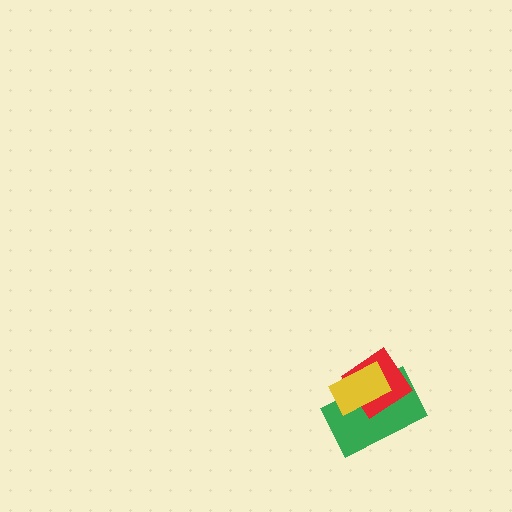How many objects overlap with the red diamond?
2 objects overlap with the red diamond.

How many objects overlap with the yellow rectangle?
2 objects overlap with the yellow rectangle.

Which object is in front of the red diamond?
The yellow rectangle is in front of the red diamond.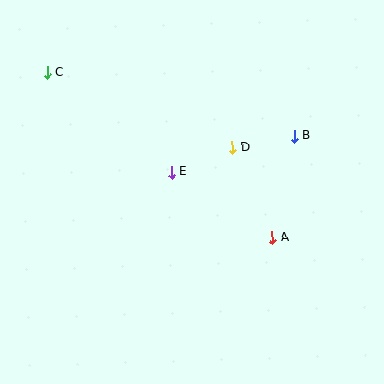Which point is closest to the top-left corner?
Point C is closest to the top-left corner.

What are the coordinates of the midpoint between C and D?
The midpoint between C and D is at (140, 110).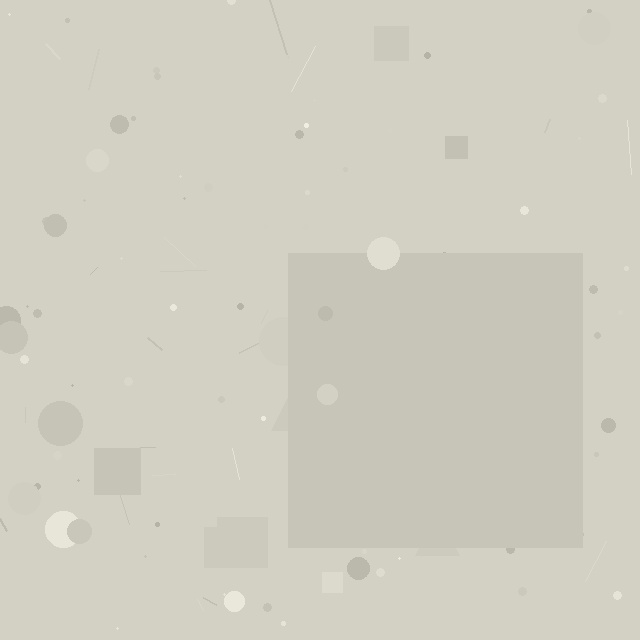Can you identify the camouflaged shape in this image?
The camouflaged shape is a square.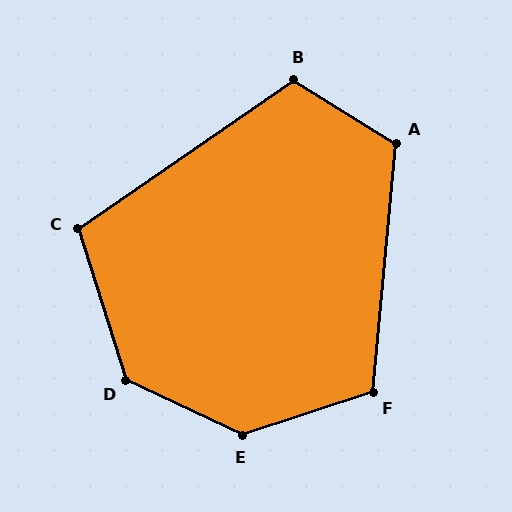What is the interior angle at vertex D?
Approximately 133 degrees (obtuse).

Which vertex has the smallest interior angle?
C, at approximately 107 degrees.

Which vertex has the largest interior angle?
E, at approximately 136 degrees.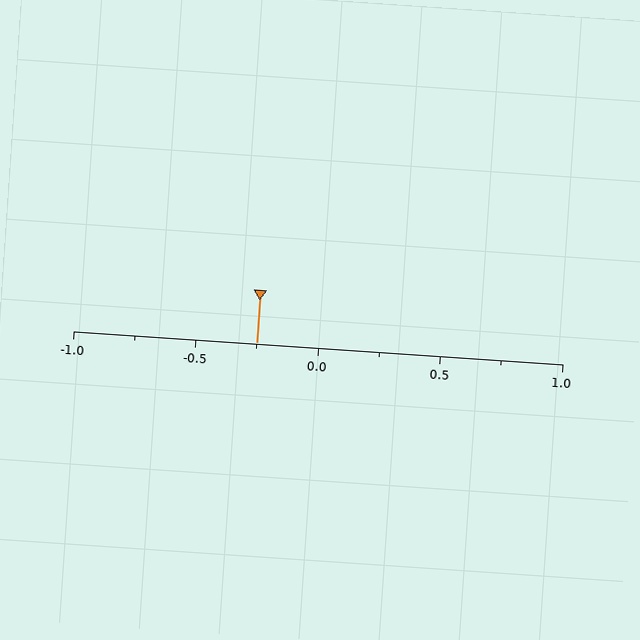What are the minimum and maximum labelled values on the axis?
The axis runs from -1.0 to 1.0.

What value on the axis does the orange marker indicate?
The marker indicates approximately -0.25.